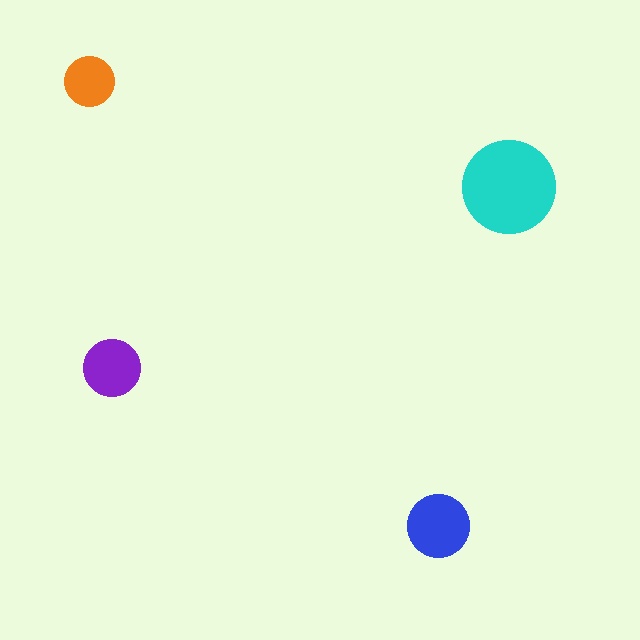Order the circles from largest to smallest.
the cyan one, the blue one, the purple one, the orange one.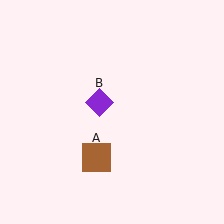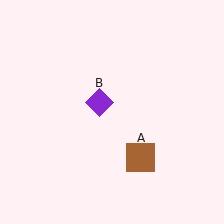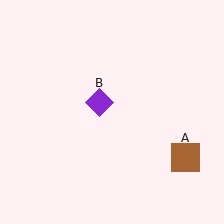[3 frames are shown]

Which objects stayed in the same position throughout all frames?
Purple diamond (object B) remained stationary.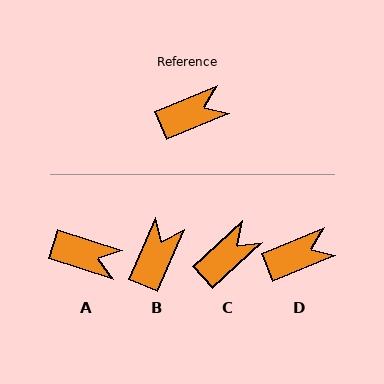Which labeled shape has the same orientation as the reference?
D.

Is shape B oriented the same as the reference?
No, it is off by about 45 degrees.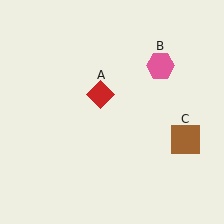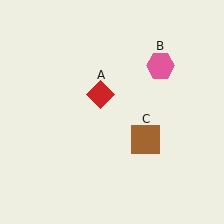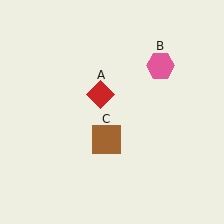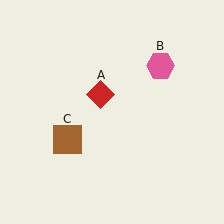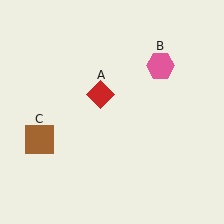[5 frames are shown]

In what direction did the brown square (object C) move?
The brown square (object C) moved left.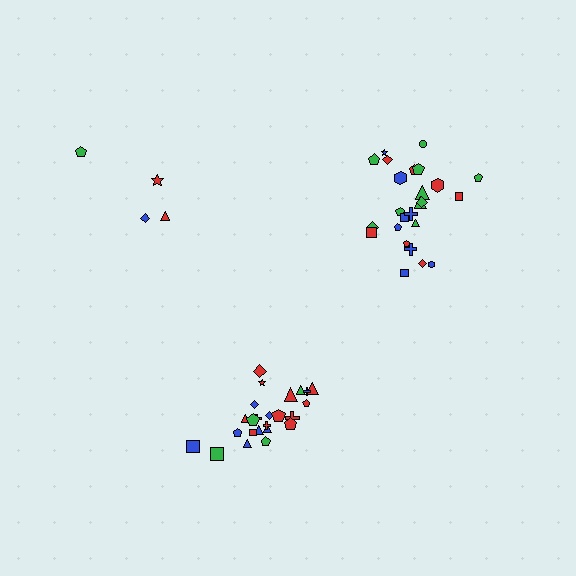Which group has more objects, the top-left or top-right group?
The top-right group.